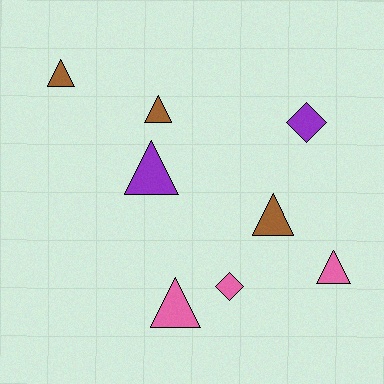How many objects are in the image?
There are 8 objects.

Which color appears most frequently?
Pink, with 3 objects.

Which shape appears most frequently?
Triangle, with 6 objects.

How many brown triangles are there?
There are 3 brown triangles.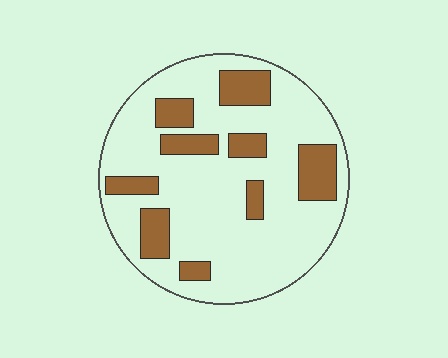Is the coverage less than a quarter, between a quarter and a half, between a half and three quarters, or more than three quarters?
Less than a quarter.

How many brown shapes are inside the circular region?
9.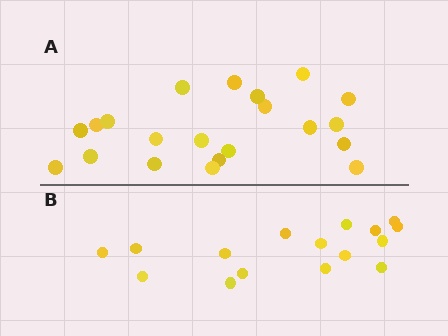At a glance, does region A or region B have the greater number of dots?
Region A (the top region) has more dots.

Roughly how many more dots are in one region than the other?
Region A has about 5 more dots than region B.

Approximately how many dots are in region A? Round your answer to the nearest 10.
About 20 dots. (The exact count is 21, which rounds to 20.)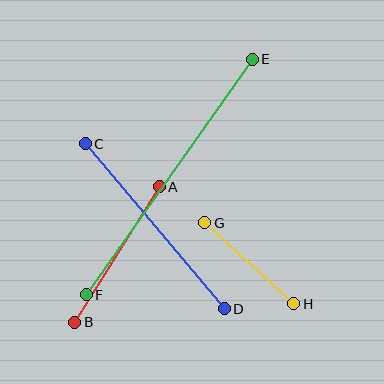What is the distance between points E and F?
The distance is approximately 288 pixels.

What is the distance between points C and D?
The distance is approximately 216 pixels.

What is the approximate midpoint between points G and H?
The midpoint is at approximately (249, 263) pixels.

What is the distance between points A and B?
The distance is approximately 160 pixels.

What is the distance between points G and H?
The distance is approximately 120 pixels.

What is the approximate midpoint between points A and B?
The midpoint is at approximately (117, 255) pixels.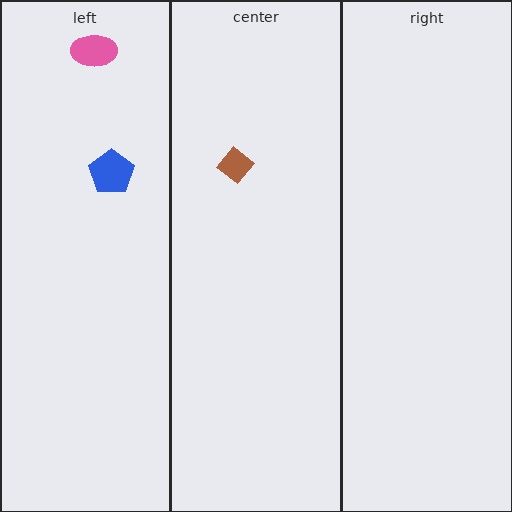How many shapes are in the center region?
1.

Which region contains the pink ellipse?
The left region.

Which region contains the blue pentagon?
The left region.